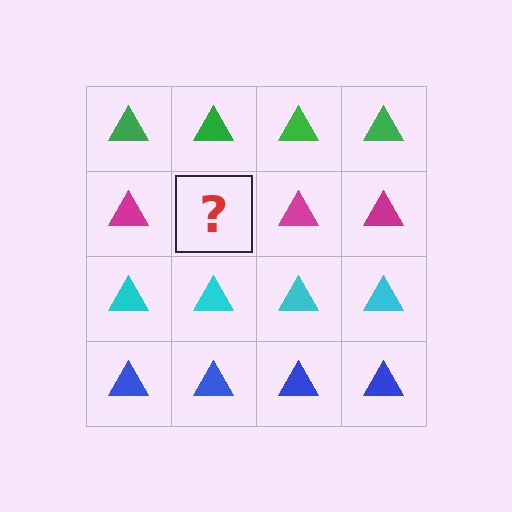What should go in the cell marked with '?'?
The missing cell should contain a magenta triangle.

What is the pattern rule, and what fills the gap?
The rule is that each row has a consistent color. The gap should be filled with a magenta triangle.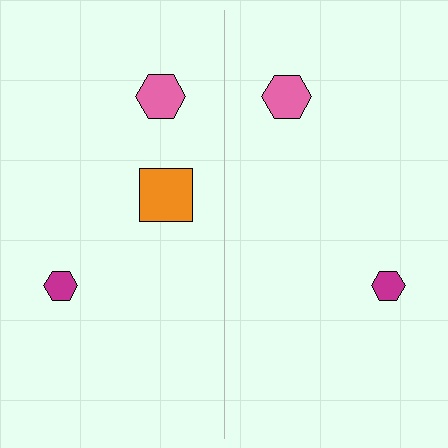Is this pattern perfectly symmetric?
No, the pattern is not perfectly symmetric. A orange square is missing from the right side.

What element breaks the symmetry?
A orange square is missing from the right side.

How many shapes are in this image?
There are 5 shapes in this image.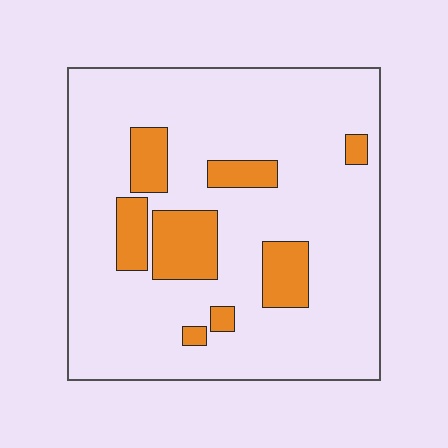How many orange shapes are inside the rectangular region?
8.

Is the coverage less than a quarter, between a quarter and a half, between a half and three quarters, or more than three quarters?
Less than a quarter.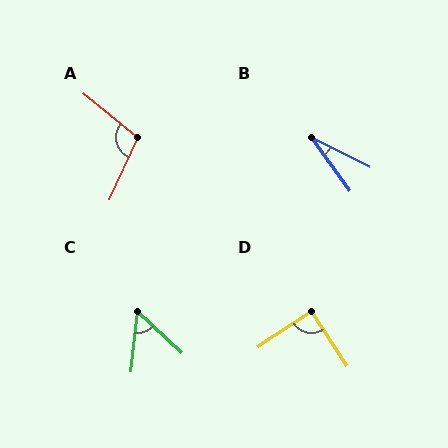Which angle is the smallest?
B, at approximately 27 degrees.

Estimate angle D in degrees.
Approximately 89 degrees.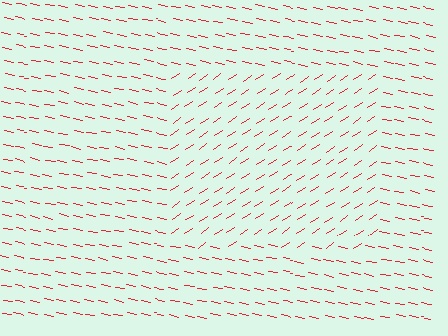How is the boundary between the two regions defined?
The boundary is defined purely by a change in line orientation (approximately 45 degrees difference). All lines are the same color and thickness.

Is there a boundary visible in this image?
Yes, there is a texture boundary formed by a change in line orientation.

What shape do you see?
I see a rectangle.